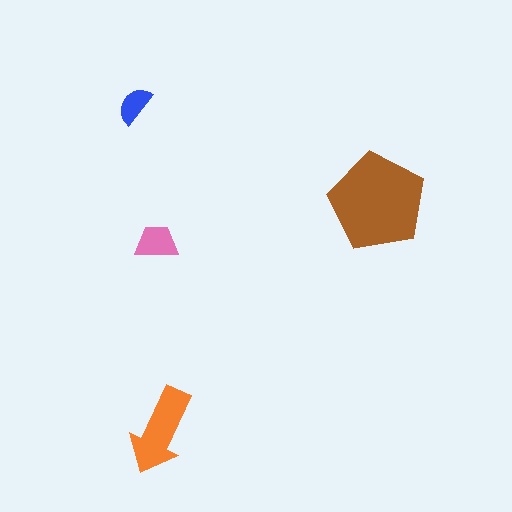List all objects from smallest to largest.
The blue semicircle, the pink trapezoid, the orange arrow, the brown pentagon.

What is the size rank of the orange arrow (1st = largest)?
2nd.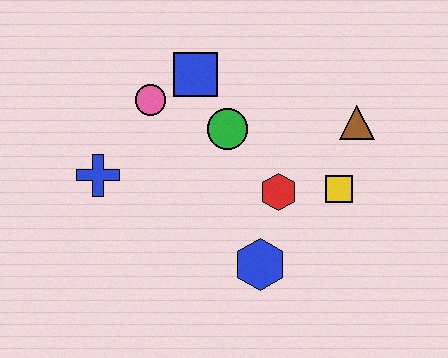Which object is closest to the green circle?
The blue square is closest to the green circle.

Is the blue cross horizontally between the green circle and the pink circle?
No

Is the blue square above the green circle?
Yes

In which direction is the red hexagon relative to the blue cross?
The red hexagon is to the right of the blue cross.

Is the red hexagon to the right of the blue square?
Yes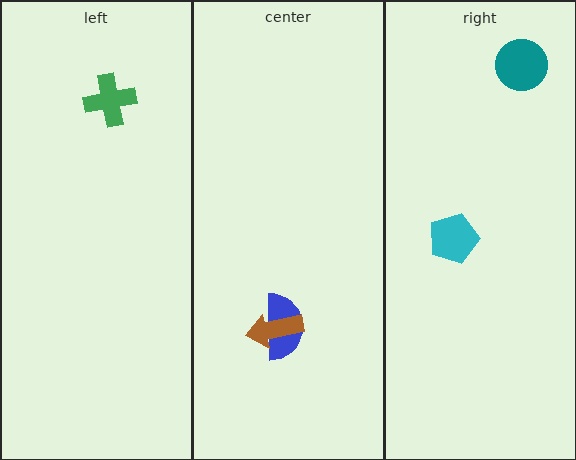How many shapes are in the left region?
1.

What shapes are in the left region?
The green cross.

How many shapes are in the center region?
2.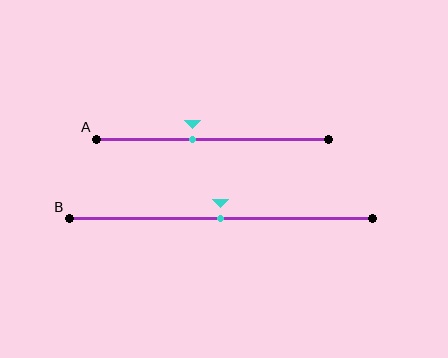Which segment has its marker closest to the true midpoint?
Segment B has its marker closest to the true midpoint.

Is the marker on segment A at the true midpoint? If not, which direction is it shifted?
No, the marker on segment A is shifted to the left by about 9% of the segment length.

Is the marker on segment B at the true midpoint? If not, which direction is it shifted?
Yes, the marker on segment B is at the true midpoint.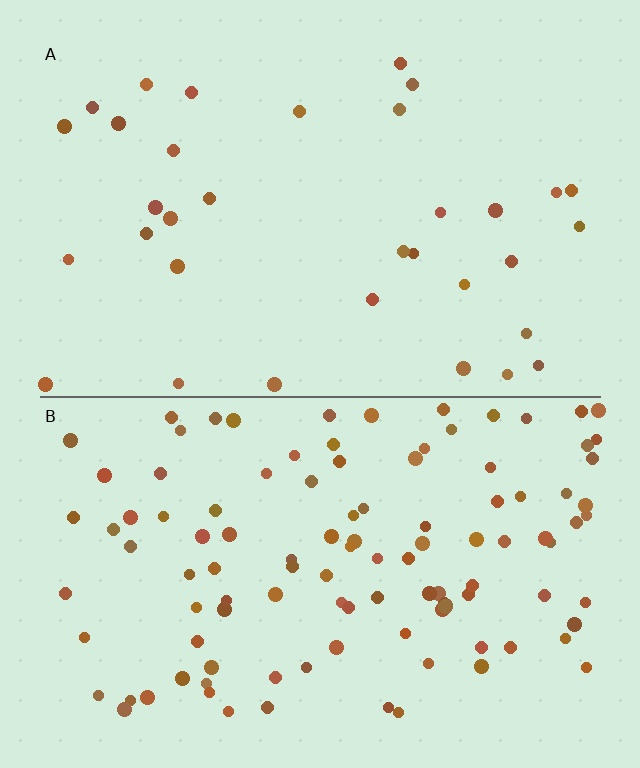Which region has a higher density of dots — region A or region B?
B (the bottom).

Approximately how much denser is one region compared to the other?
Approximately 3.3× — region B over region A.